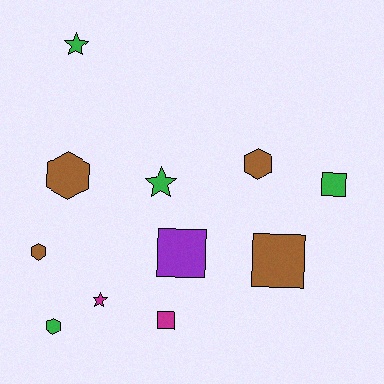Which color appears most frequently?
Brown, with 4 objects.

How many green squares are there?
There is 1 green square.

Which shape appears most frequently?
Hexagon, with 4 objects.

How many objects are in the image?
There are 11 objects.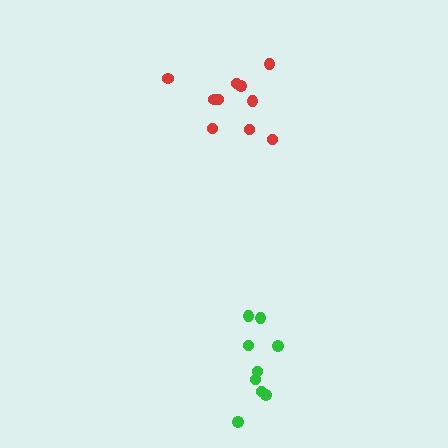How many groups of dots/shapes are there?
There are 2 groups.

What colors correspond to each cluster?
The clusters are colored: red, green.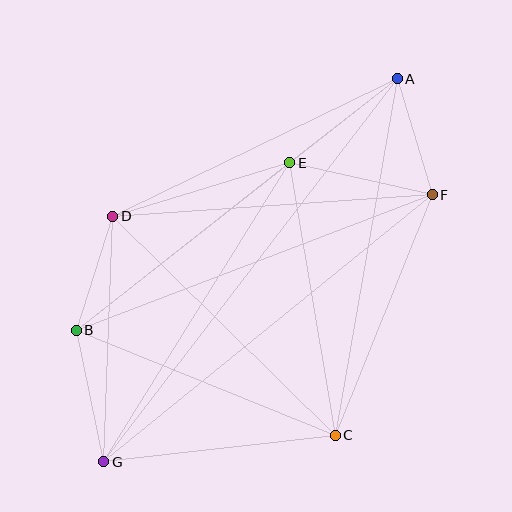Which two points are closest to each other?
Points B and D are closest to each other.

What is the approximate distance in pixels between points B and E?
The distance between B and E is approximately 271 pixels.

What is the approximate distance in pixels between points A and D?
The distance between A and D is approximately 316 pixels.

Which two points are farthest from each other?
Points A and G are farthest from each other.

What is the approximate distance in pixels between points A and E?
The distance between A and E is approximately 136 pixels.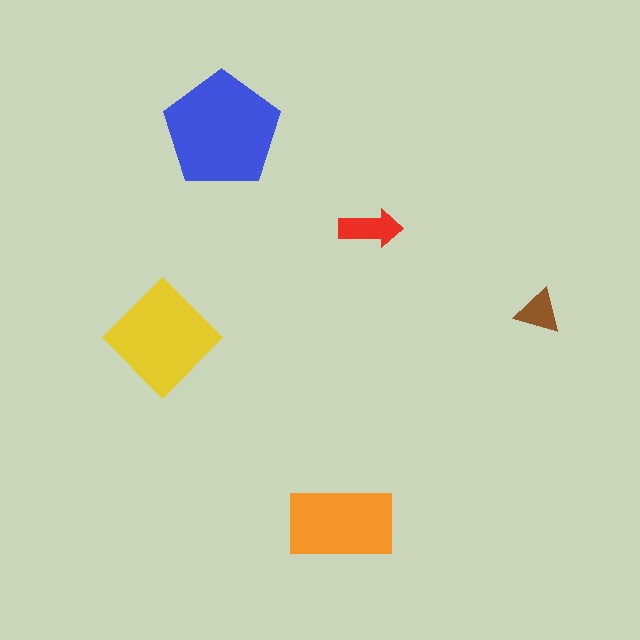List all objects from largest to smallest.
The blue pentagon, the yellow diamond, the orange rectangle, the red arrow, the brown triangle.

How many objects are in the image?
There are 5 objects in the image.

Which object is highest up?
The blue pentagon is topmost.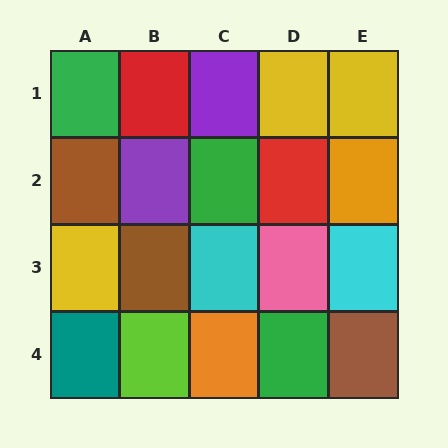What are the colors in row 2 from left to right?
Brown, purple, green, red, orange.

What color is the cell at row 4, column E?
Brown.